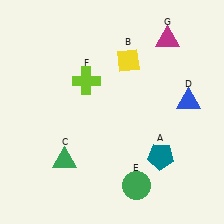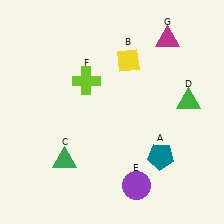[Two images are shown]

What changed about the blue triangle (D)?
In Image 1, D is blue. In Image 2, it changed to green.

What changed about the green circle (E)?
In Image 1, E is green. In Image 2, it changed to purple.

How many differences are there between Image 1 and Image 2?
There are 2 differences between the two images.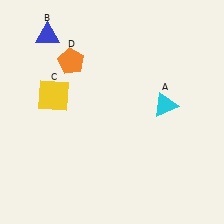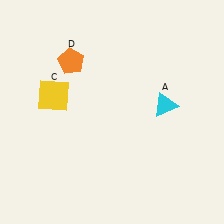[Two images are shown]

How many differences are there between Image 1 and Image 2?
There is 1 difference between the two images.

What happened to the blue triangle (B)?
The blue triangle (B) was removed in Image 2. It was in the top-left area of Image 1.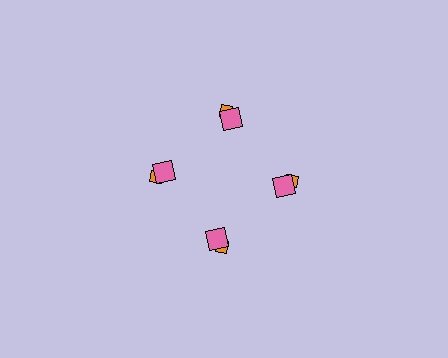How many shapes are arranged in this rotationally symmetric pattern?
There are 8 shapes, arranged in 4 groups of 2.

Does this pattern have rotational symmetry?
Yes, this pattern has 4-fold rotational symmetry. It looks the same after rotating 90 degrees around the center.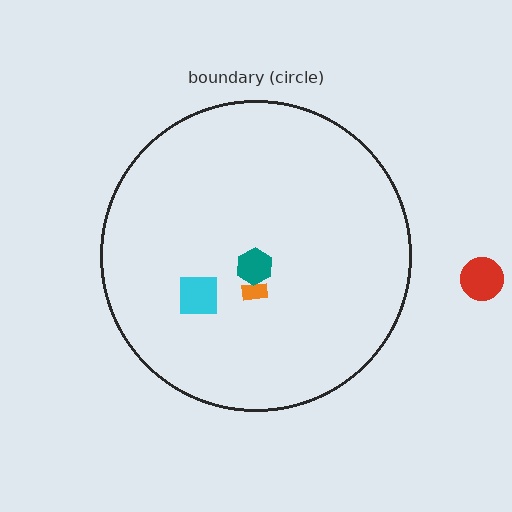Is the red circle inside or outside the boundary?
Outside.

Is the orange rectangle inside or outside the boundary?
Inside.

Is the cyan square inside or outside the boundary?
Inside.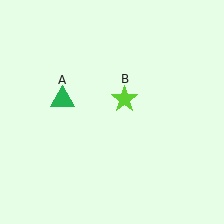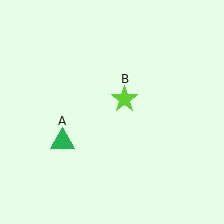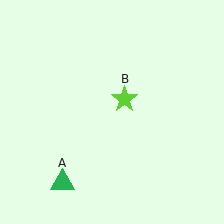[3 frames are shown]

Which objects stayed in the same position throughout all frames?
Lime star (object B) remained stationary.